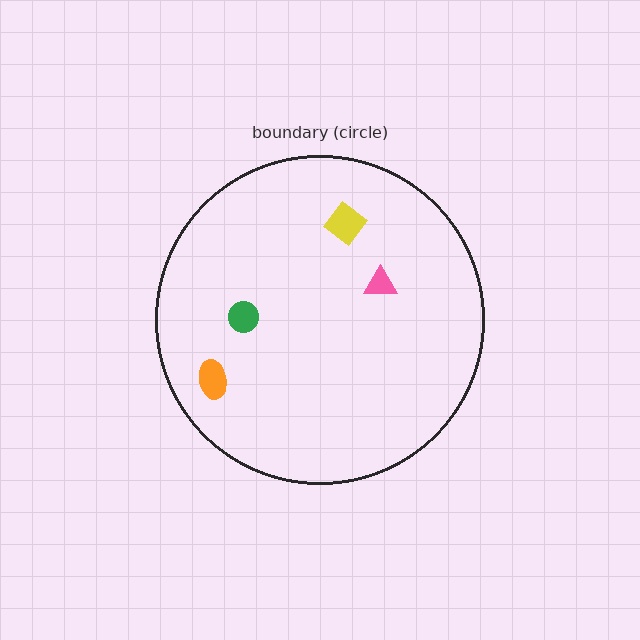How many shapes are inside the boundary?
4 inside, 0 outside.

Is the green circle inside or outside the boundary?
Inside.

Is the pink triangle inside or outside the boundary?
Inside.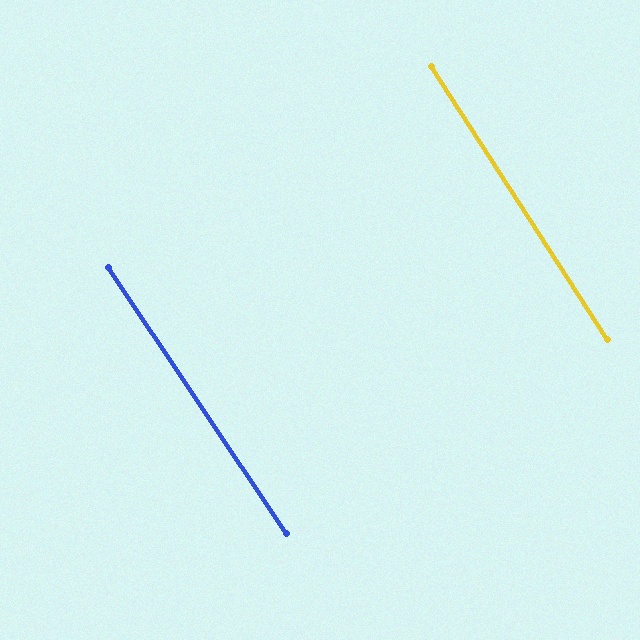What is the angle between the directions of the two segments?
Approximately 1 degree.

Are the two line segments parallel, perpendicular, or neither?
Parallel — their directions differ by only 1.2°.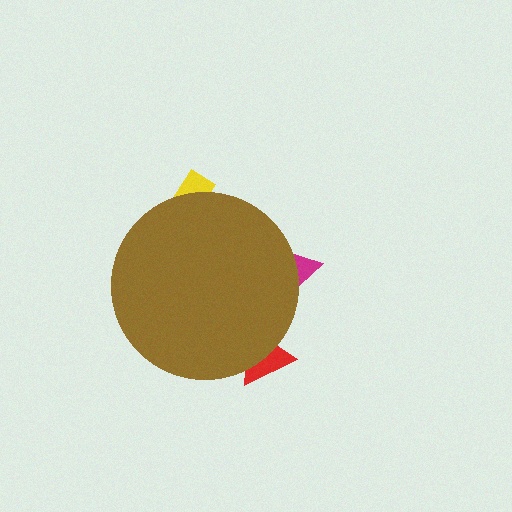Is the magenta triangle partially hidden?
Yes, the magenta triangle is partially hidden behind the brown circle.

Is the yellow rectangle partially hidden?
Yes, the yellow rectangle is partially hidden behind the brown circle.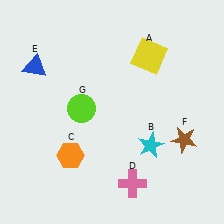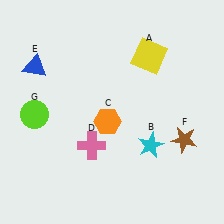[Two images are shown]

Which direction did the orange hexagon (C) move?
The orange hexagon (C) moved right.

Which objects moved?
The objects that moved are: the orange hexagon (C), the pink cross (D), the lime circle (G).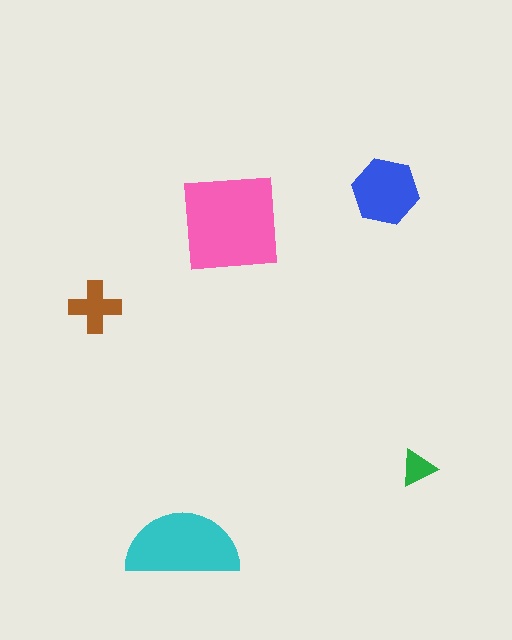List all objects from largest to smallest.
The pink square, the cyan semicircle, the blue hexagon, the brown cross, the green triangle.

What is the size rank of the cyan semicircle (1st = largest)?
2nd.